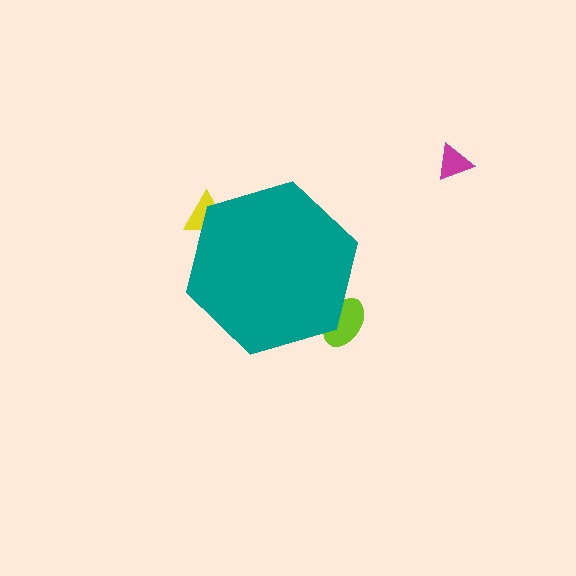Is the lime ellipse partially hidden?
Yes, the lime ellipse is partially hidden behind the teal hexagon.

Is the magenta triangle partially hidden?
No, the magenta triangle is fully visible.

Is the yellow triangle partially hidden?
Yes, the yellow triangle is partially hidden behind the teal hexagon.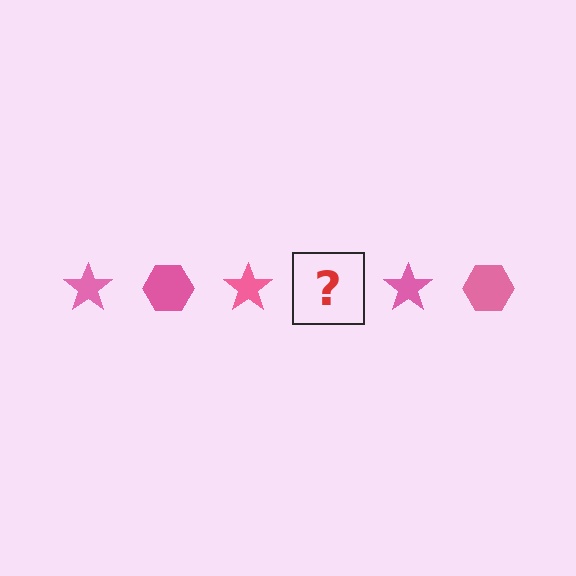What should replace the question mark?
The question mark should be replaced with a pink hexagon.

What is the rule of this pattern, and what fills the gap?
The rule is that the pattern cycles through star, hexagon shapes in pink. The gap should be filled with a pink hexagon.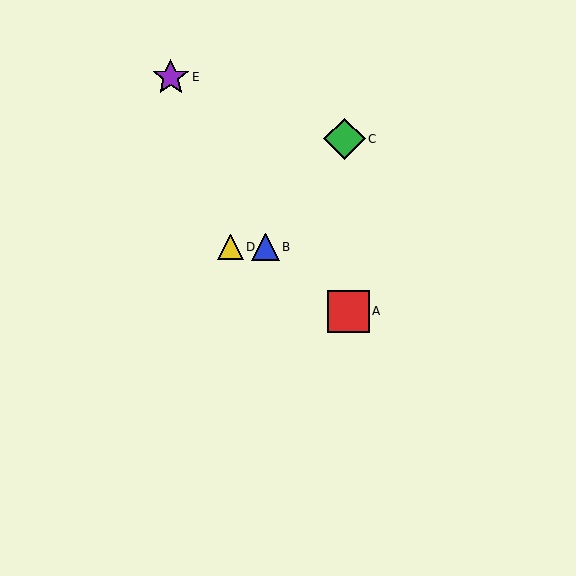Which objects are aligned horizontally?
Objects B, D are aligned horizontally.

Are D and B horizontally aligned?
Yes, both are at y≈247.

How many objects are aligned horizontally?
2 objects (B, D) are aligned horizontally.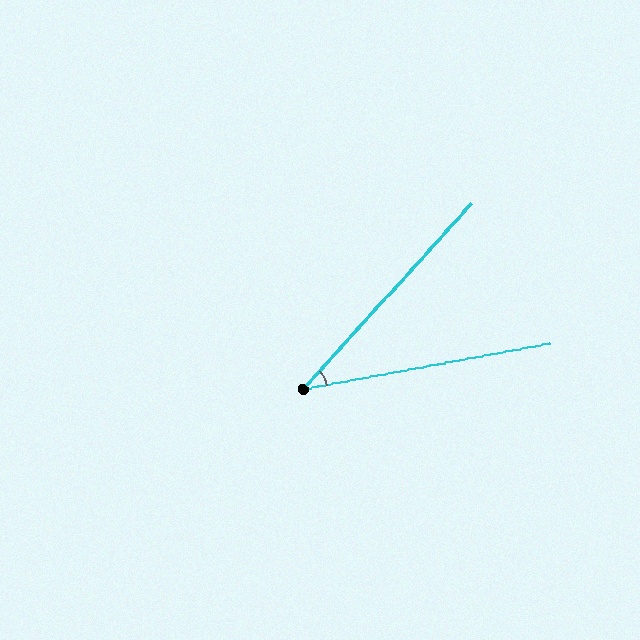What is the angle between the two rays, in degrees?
Approximately 37 degrees.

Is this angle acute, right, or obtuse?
It is acute.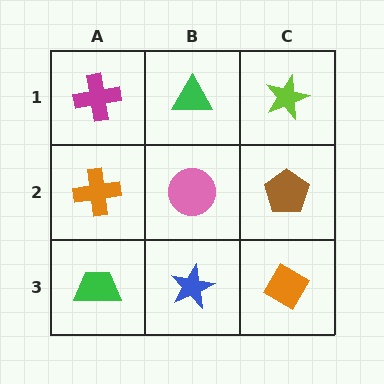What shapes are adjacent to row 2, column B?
A green triangle (row 1, column B), a blue star (row 3, column B), an orange cross (row 2, column A), a brown pentagon (row 2, column C).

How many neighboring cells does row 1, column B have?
3.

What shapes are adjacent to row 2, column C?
A lime star (row 1, column C), an orange diamond (row 3, column C), a pink circle (row 2, column B).